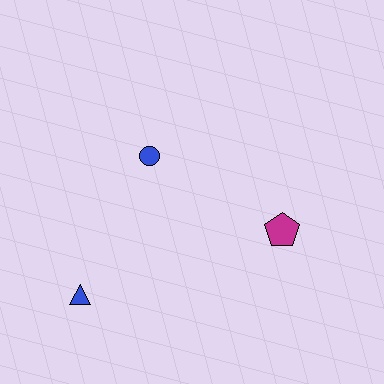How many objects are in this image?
There are 3 objects.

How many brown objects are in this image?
There are no brown objects.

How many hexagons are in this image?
There are no hexagons.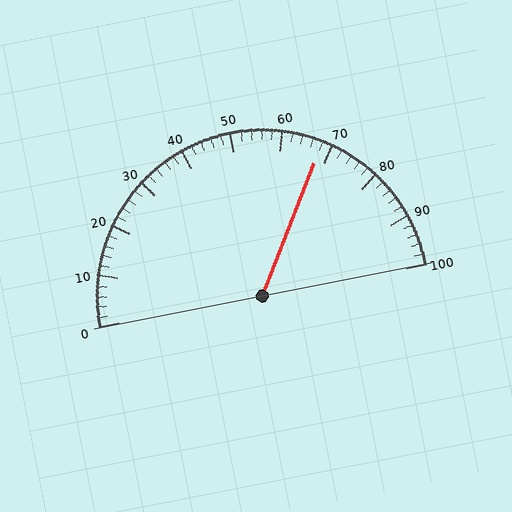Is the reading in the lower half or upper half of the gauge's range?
The reading is in the upper half of the range (0 to 100).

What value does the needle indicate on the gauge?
The needle indicates approximately 68.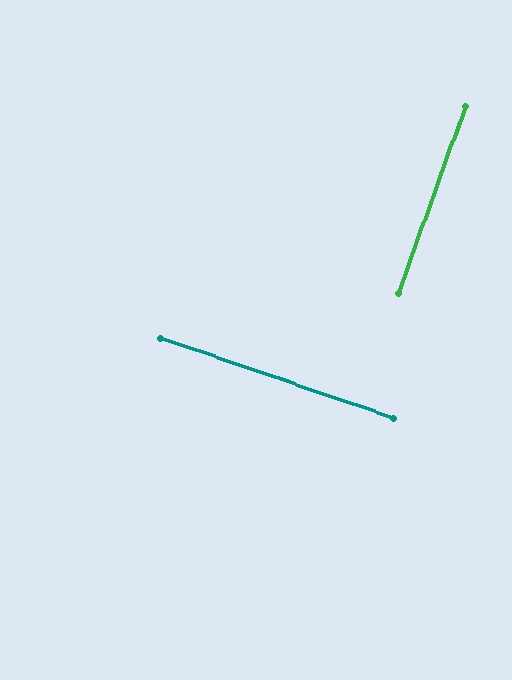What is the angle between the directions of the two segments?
Approximately 89 degrees.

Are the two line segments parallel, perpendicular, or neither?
Perpendicular — they meet at approximately 89°.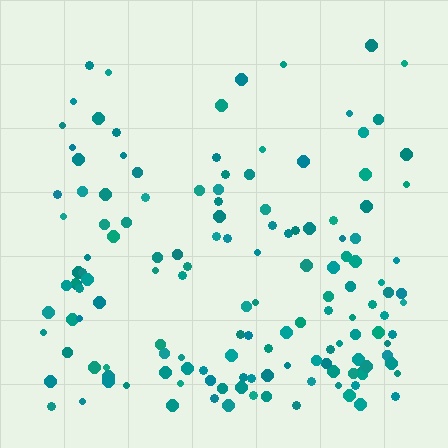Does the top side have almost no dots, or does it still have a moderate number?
Still a moderate number, just noticeably fewer than the bottom.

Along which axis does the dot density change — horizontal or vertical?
Vertical.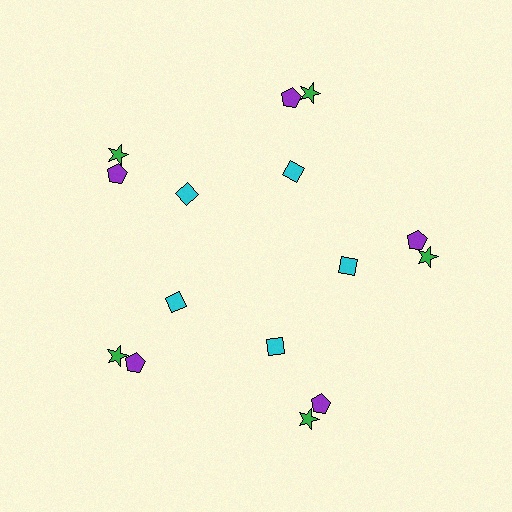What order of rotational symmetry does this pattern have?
This pattern has 5-fold rotational symmetry.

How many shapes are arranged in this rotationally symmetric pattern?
There are 15 shapes, arranged in 5 groups of 3.